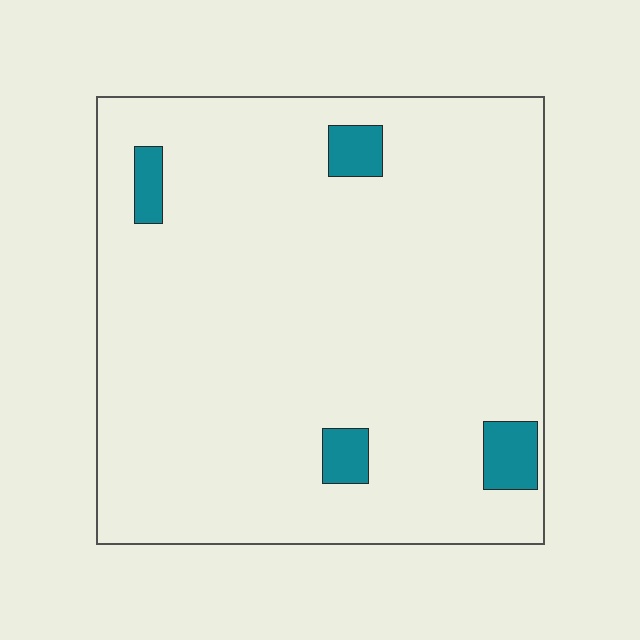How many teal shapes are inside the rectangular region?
4.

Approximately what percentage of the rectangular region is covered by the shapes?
Approximately 5%.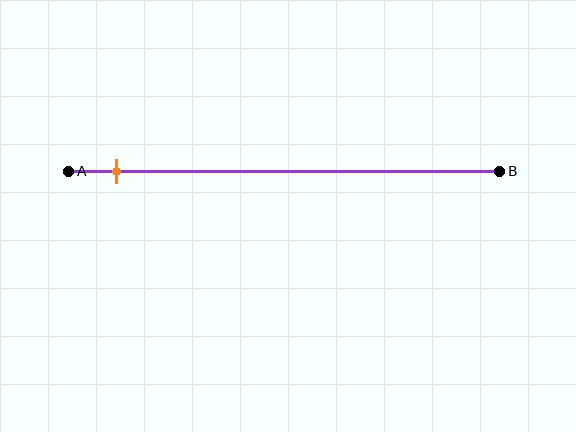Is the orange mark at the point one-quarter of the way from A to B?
No, the mark is at about 10% from A, not at the 25% one-quarter point.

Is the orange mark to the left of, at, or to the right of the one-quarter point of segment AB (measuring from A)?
The orange mark is to the left of the one-quarter point of segment AB.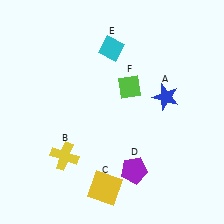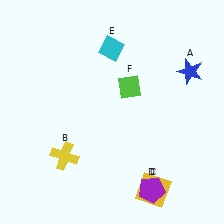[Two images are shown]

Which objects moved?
The objects that moved are: the blue star (A), the yellow square (C), the purple pentagon (D).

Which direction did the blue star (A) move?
The blue star (A) moved up.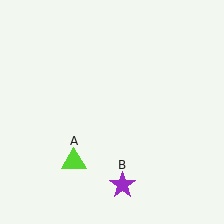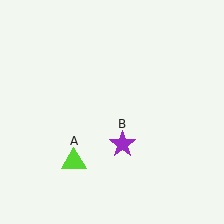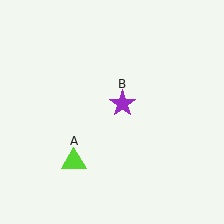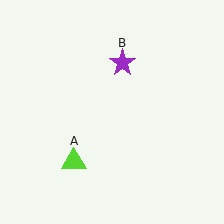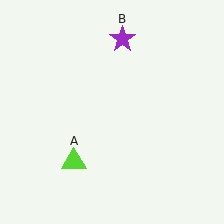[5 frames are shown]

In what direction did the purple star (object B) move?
The purple star (object B) moved up.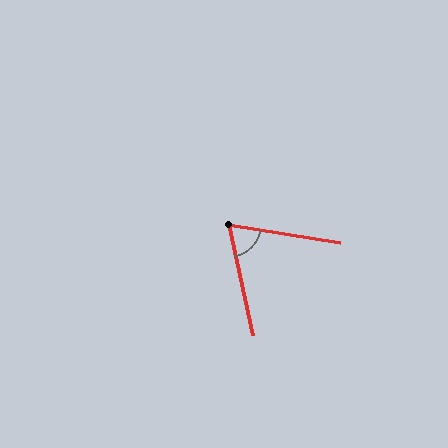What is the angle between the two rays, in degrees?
Approximately 68 degrees.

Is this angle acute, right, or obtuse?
It is acute.